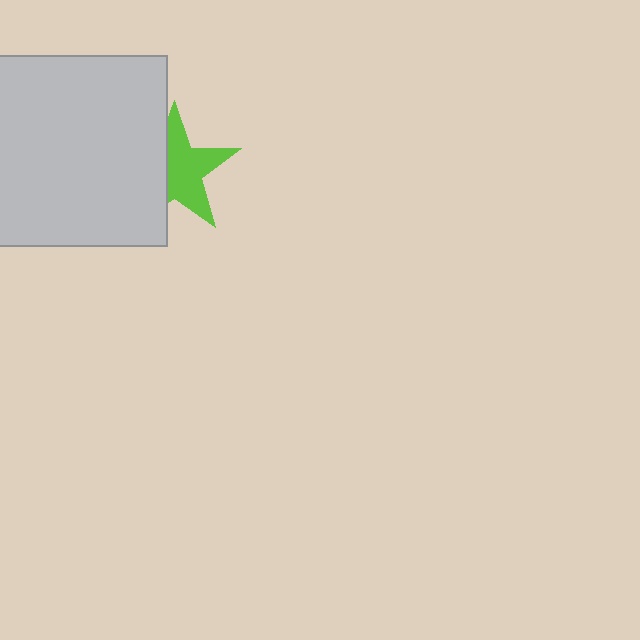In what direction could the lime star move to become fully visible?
The lime star could move right. That would shift it out from behind the light gray square entirely.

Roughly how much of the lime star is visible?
About half of it is visible (roughly 61%).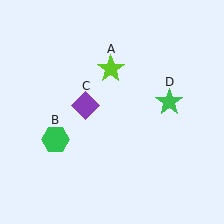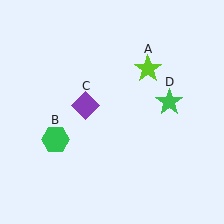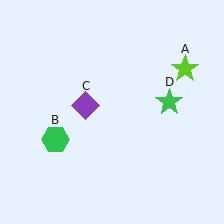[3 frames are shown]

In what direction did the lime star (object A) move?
The lime star (object A) moved right.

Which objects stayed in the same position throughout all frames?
Green hexagon (object B) and purple diamond (object C) and green star (object D) remained stationary.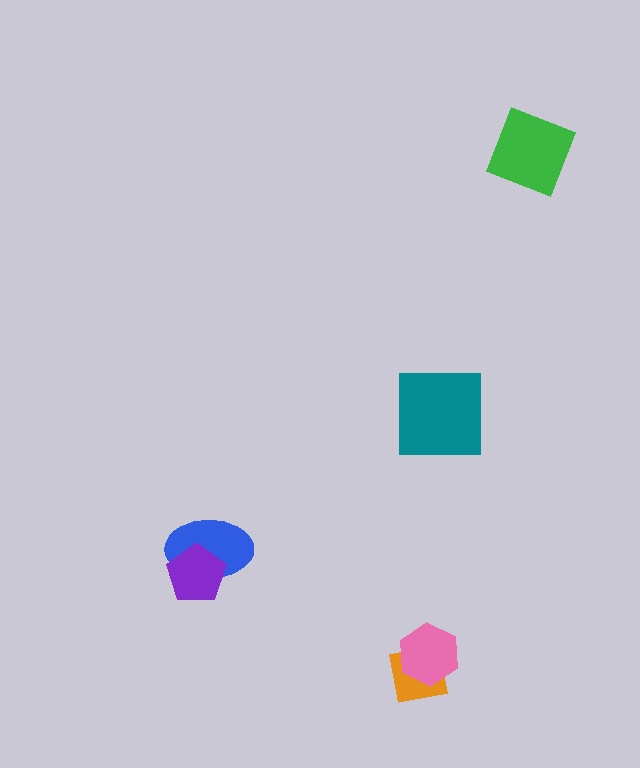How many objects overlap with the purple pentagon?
1 object overlaps with the purple pentagon.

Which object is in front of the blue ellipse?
The purple pentagon is in front of the blue ellipse.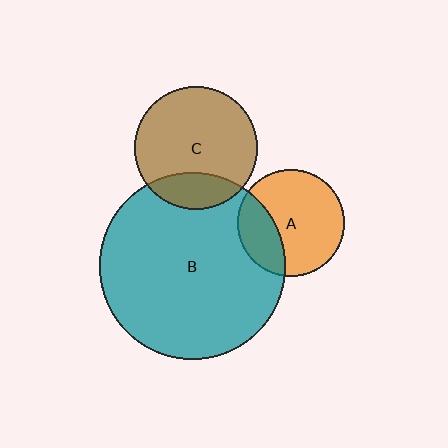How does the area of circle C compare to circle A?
Approximately 1.3 times.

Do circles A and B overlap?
Yes.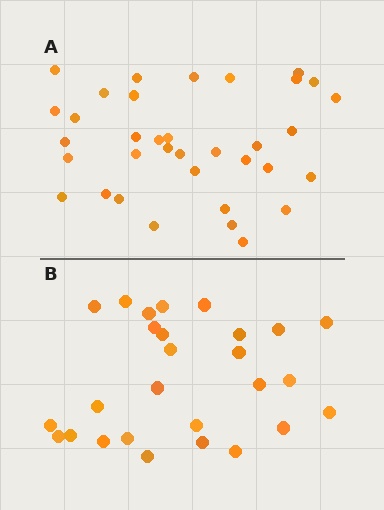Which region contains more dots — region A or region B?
Region A (the top region) has more dots.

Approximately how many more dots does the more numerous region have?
Region A has roughly 8 or so more dots than region B.